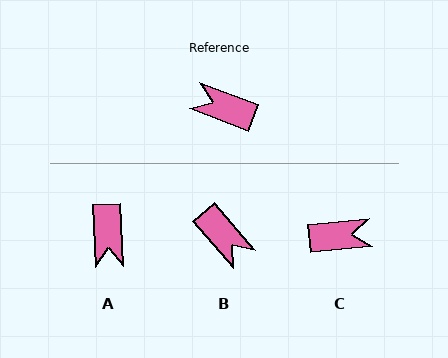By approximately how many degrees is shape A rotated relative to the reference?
Approximately 113 degrees counter-clockwise.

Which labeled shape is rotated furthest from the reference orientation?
C, about 154 degrees away.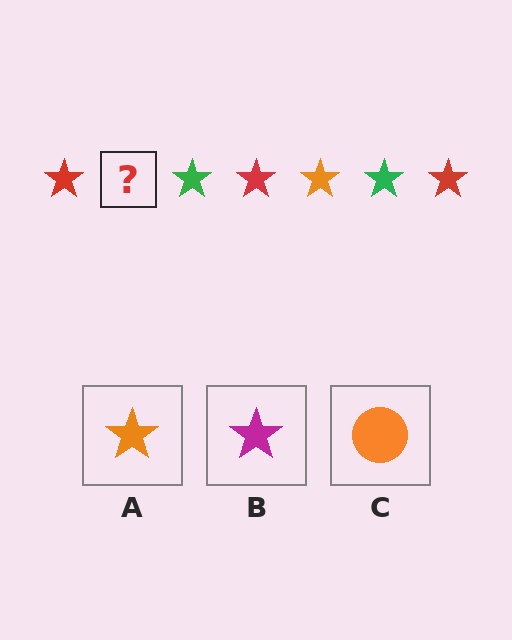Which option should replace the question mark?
Option A.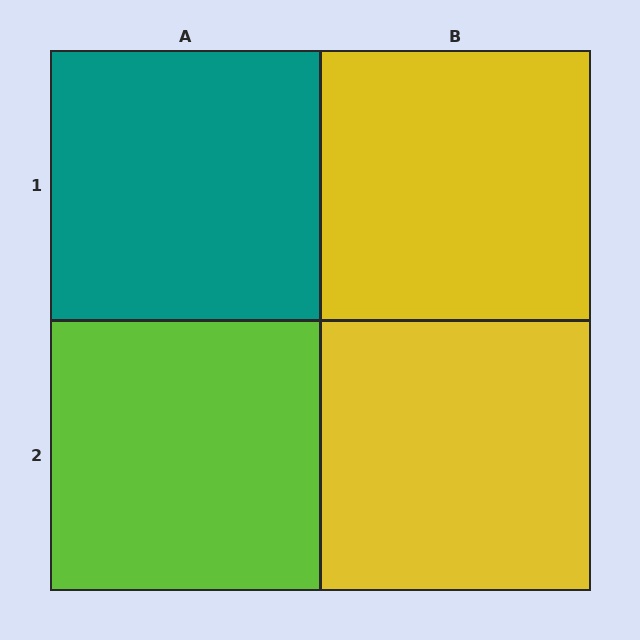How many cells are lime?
1 cell is lime.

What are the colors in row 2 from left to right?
Lime, yellow.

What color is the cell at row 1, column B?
Yellow.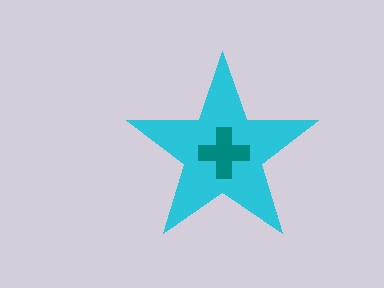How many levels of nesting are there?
2.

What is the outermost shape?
The cyan star.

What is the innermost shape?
The teal cross.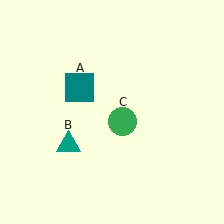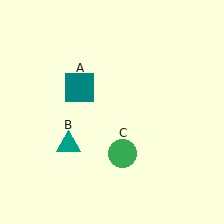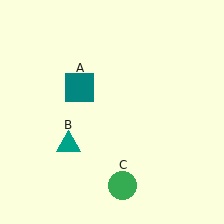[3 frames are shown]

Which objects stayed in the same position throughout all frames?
Teal square (object A) and teal triangle (object B) remained stationary.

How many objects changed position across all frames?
1 object changed position: green circle (object C).